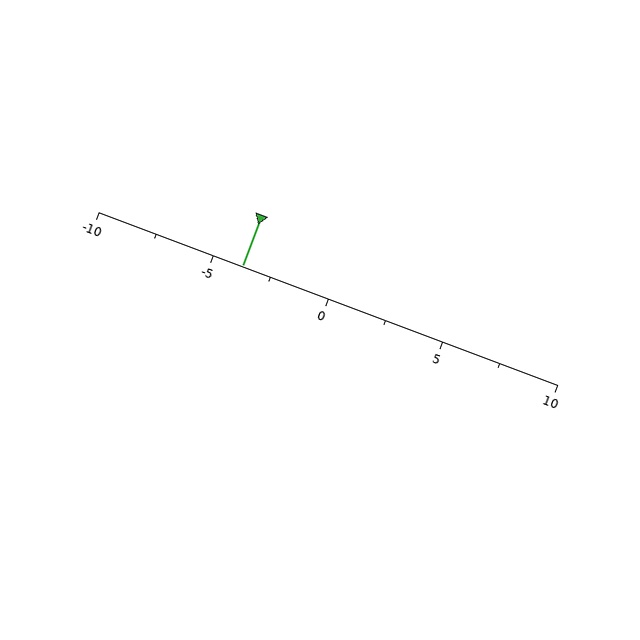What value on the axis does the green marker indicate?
The marker indicates approximately -3.8.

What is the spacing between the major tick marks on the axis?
The major ticks are spaced 5 apart.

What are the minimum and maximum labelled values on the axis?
The axis runs from -10 to 10.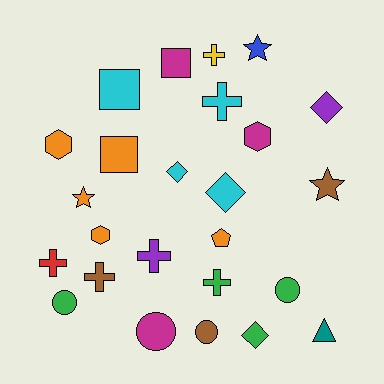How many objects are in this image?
There are 25 objects.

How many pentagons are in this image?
There is 1 pentagon.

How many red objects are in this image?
There is 1 red object.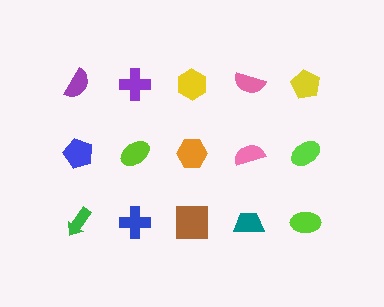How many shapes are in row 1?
5 shapes.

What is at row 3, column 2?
A blue cross.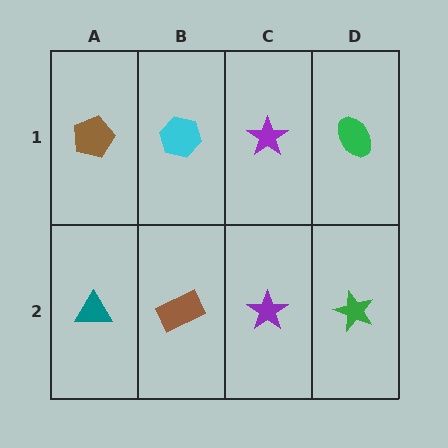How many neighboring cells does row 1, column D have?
2.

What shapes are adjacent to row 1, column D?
A green star (row 2, column D), a purple star (row 1, column C).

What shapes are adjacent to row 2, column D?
A green ellipse (row 1, column D), a purple star (row 2, column C).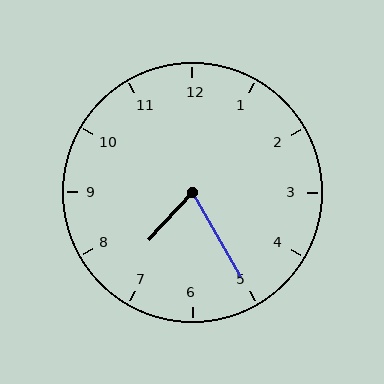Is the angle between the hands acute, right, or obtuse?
It is acute.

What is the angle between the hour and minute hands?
Approximately 72 degrees.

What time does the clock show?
7:25.